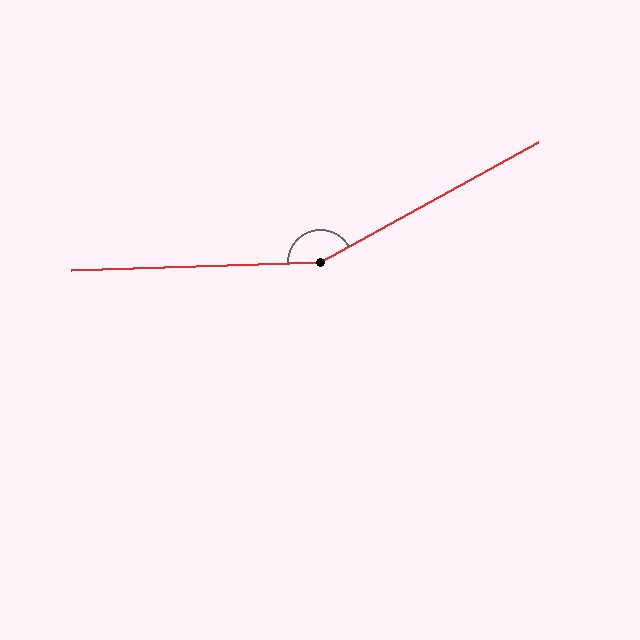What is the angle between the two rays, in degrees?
Approximately 153 degrees.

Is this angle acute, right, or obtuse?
It is obtuse.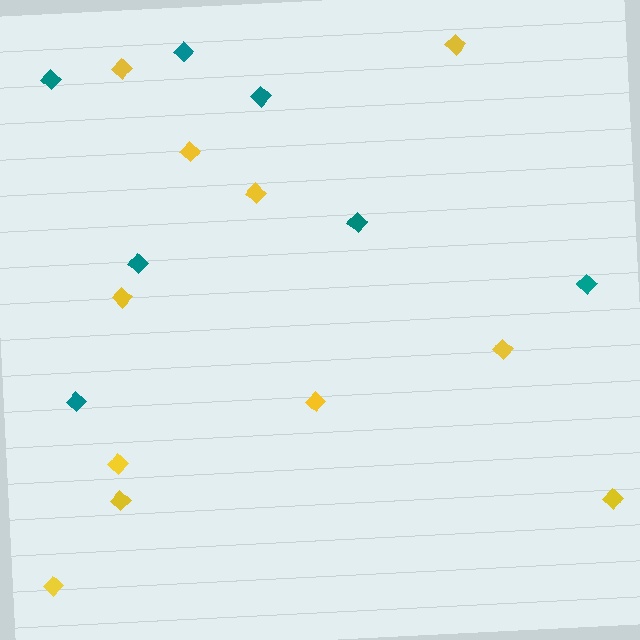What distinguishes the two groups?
There are 2 groups: one group of yellow diamonds (11) and one group of teal diamonds (7).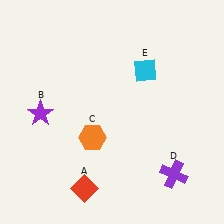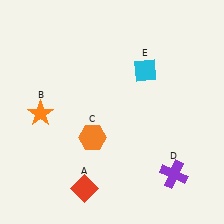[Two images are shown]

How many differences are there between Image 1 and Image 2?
There is 1 difference between the two images.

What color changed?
The star (B) changed from purple in Image 1 to orange in Image 2.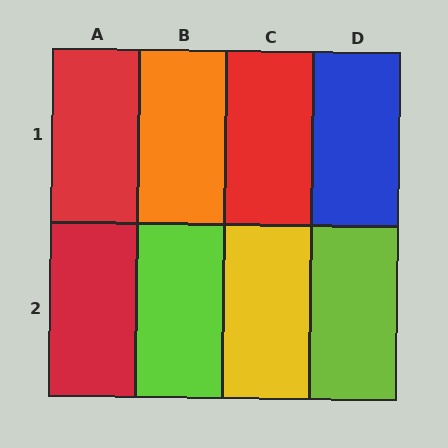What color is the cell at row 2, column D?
Lime.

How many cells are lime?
2 cells are lime.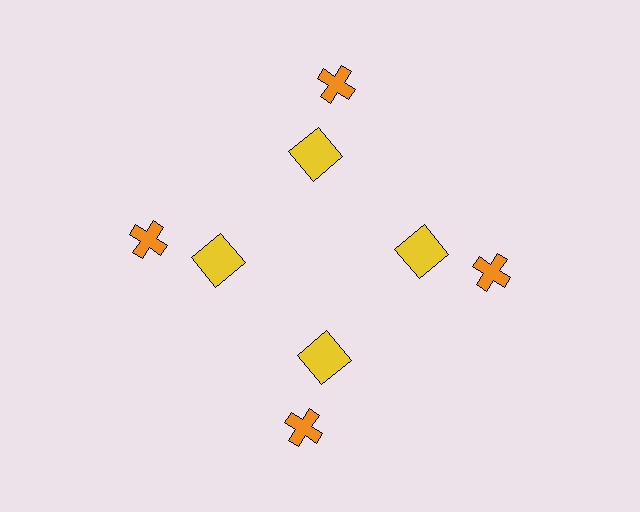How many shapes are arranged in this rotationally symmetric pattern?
There are 8 shapes, arranged in 4 groups of 2.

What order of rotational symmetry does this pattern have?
This pattern has 4-fold rotational symmetry.